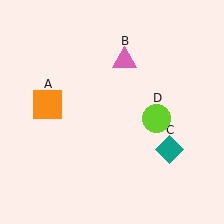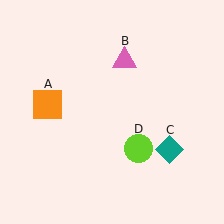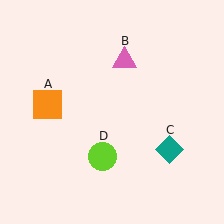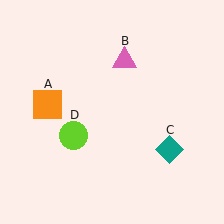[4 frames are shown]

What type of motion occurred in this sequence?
The lime circle (object D) rotated clockwise around the center of the scene.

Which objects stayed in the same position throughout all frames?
Orange square (object A) and pink triangle (object B) and teal diamond (object C) remained stationary.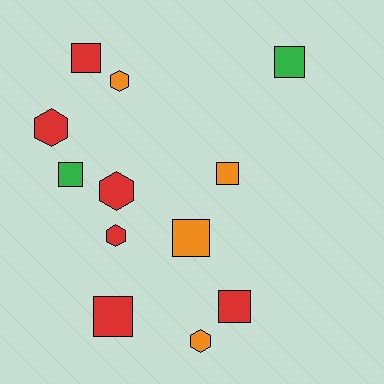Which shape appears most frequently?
Square, with 7 objects.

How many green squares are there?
There are 2 green squares.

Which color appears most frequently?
Red, with 6 objects.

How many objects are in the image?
There are 12 objects.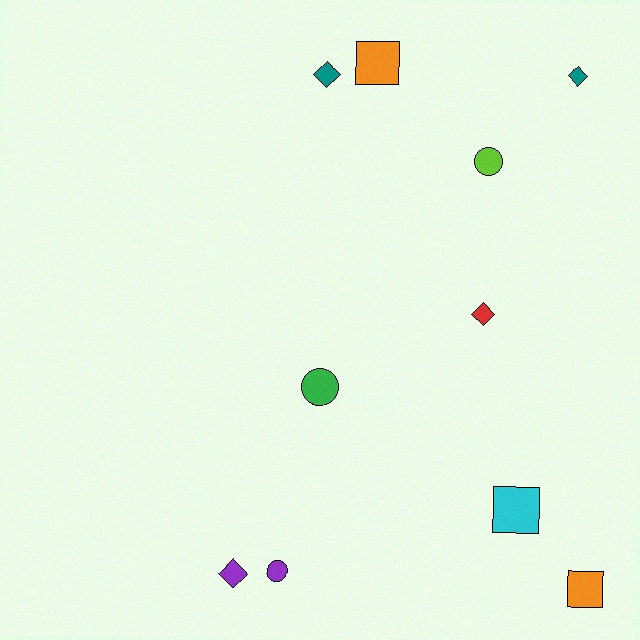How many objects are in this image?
There are 10 objects.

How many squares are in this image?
There are 3 squares.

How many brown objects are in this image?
There are no brown objects.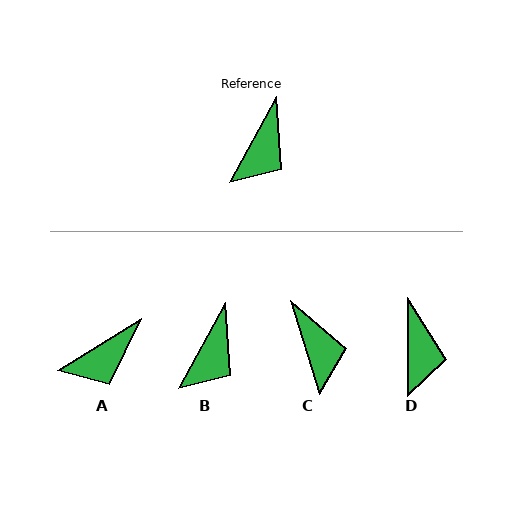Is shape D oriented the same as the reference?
No, it is off by about 28 degrees.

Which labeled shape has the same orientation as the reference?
B.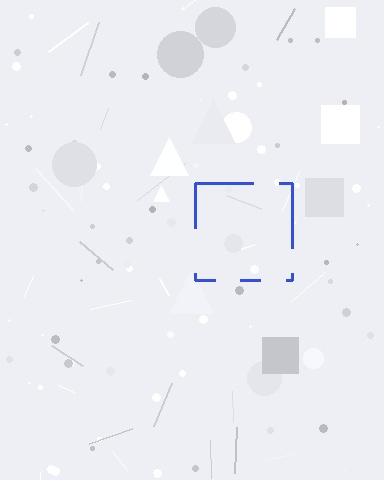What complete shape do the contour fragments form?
The contour fragments form a square.